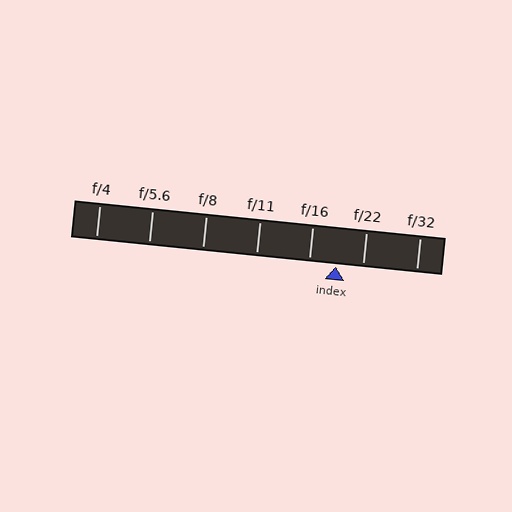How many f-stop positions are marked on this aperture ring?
There are 7 f-stop positions marked.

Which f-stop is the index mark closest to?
The index mark is closest to f/22.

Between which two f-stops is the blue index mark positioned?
The index mark is between f/16 and f/22.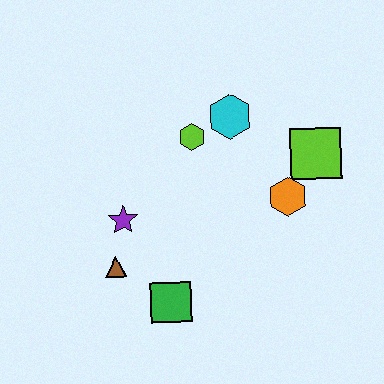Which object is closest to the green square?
The brown triangle is closest to the green square.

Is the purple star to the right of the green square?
No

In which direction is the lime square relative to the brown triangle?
The lime square is to the right of the brown triangle.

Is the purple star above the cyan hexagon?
No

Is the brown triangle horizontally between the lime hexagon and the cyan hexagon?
No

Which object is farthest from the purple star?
The lime square is farthest from the purple star.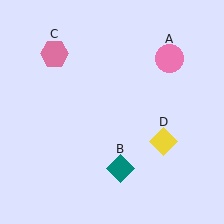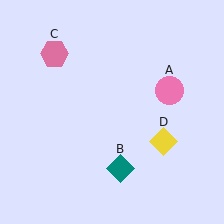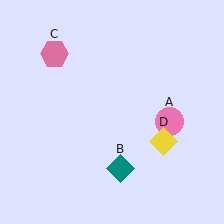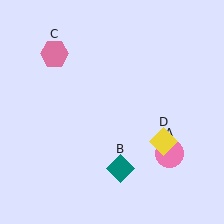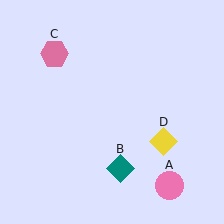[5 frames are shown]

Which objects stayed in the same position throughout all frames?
Teal diamond (object B) and pink hexagon (object C) and yellow diamond (object D) remained stationary.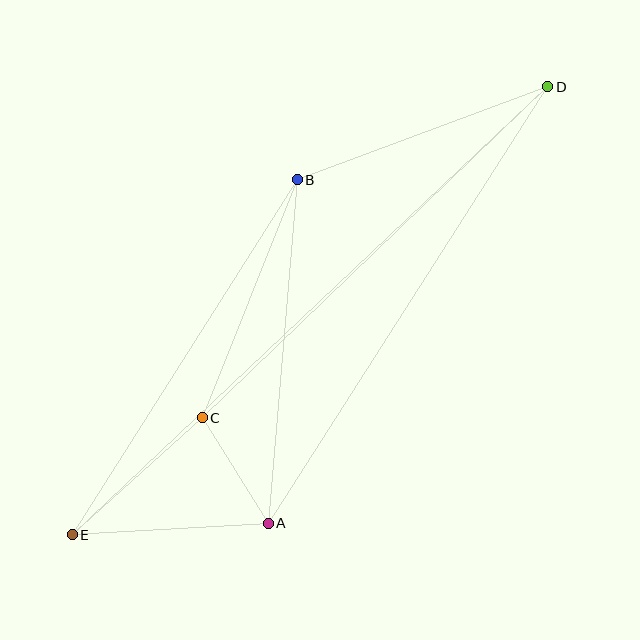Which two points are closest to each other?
Points A and C are closest to each other.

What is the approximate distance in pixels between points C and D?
The distance between C and D is approximately 478 pixels.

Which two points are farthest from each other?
Points D and E are farthest from each other.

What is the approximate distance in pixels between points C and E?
The distance between C and E is approximately 175 pixels.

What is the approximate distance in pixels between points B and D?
The distance between B and D is approximately 267 pixels.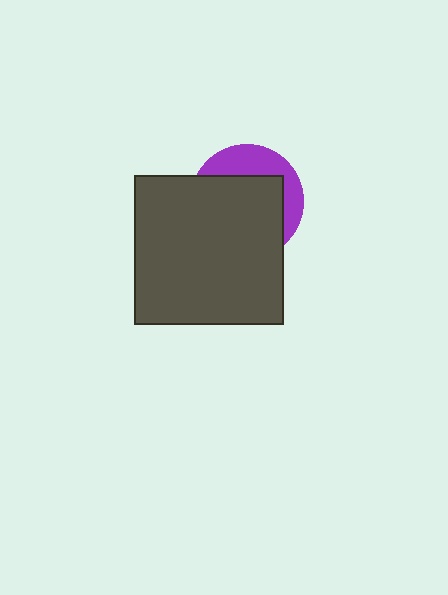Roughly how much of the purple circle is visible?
A small part of it is visible (roughly 33%).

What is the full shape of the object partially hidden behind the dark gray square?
The partially hidden object is a purple circle.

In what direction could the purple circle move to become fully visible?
The purple circle could move toward the upper-right. That would shift it out from behind the dark gray square entirely.